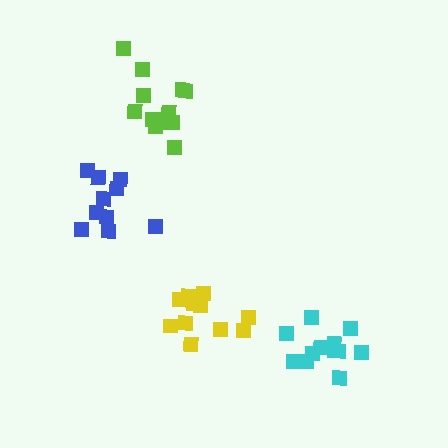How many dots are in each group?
Group 1: 10 dots, Group 2: 12 dots, Group 3: 11 dots, Group 4: 13 dots (46 total).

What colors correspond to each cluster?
The clusters are colored: blue, cyan, yellow, lime.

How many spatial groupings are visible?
There are 4 spatial groupings.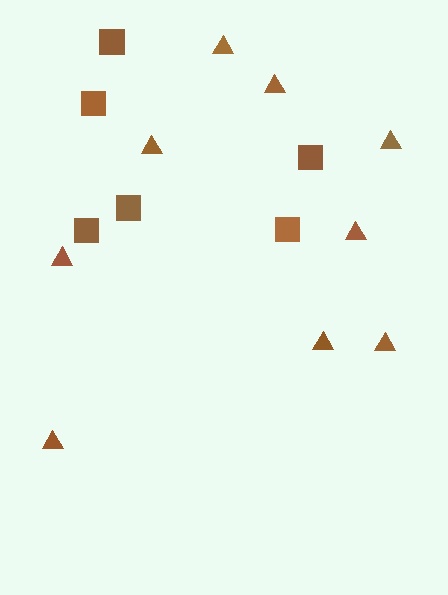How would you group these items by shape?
There are 2 groups: one group of squares (6) and one group of triangles (9).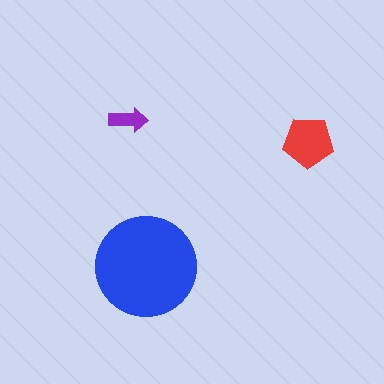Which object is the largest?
The blue circle.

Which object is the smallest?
The purple arrow.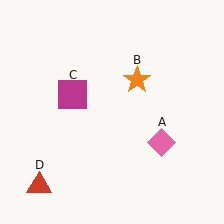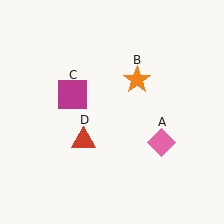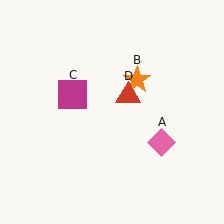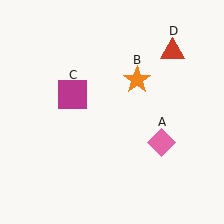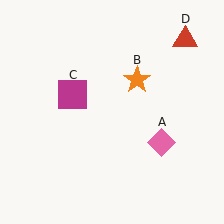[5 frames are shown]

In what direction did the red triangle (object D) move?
The red triangle (object D) moved up and to the right.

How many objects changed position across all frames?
1 object changed position: red triangle (object D).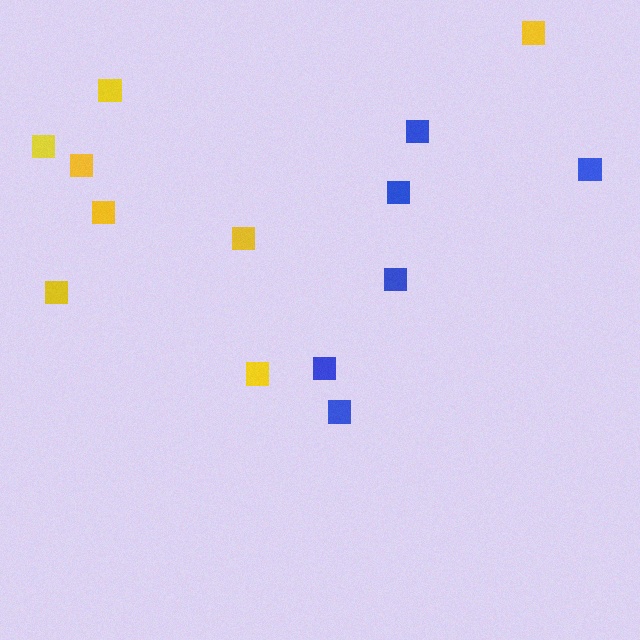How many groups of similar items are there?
There are 2 groups: one group of yellow squares (8) and one group of blue squares (6).